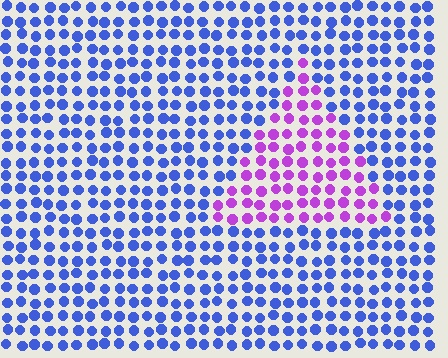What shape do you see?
I see a triangle.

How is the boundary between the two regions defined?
The boundary is defined purely by a slight shift in hue (about 60 degrees). Spacing, size, and orientation are identical on both sides.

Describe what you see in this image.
The image is filled with small blue elements in a uniform arrangement. A triangle-shaped region is visible where the elements are tinted to a slightly different hue, forming a subtle color boundary.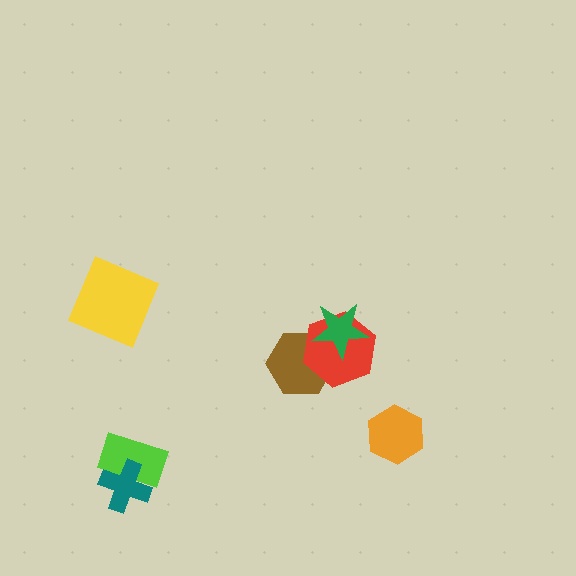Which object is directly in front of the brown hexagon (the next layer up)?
The red hexagon is directly in front of the brown hexagon.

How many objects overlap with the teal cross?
1 object overlaps with the teal cross.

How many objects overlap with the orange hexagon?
0 objects overlap with the orange hexagon.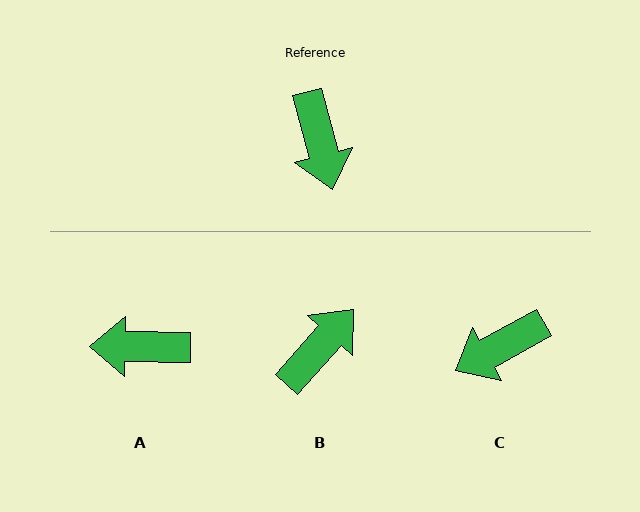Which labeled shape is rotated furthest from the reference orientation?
B, about 124 degrees away.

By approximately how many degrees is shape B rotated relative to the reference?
Approximately 124 degrees counter-clockwise.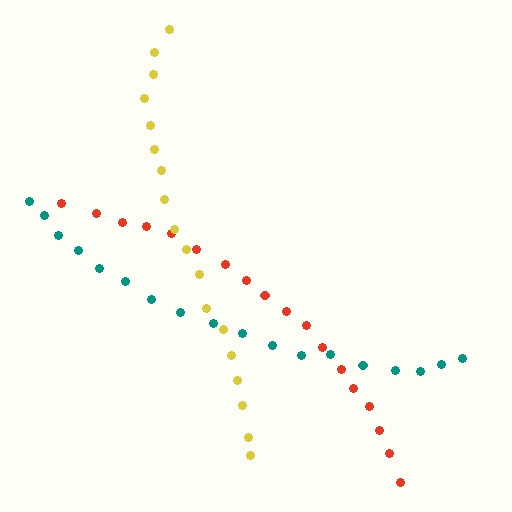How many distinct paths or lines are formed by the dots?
There are 3 distinct paths.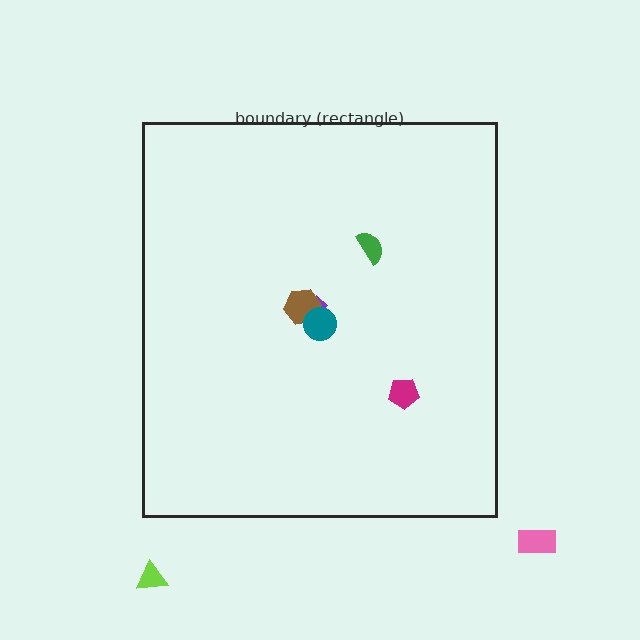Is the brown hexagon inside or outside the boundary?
Inside.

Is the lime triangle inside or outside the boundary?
Outside.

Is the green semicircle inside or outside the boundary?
Inside.